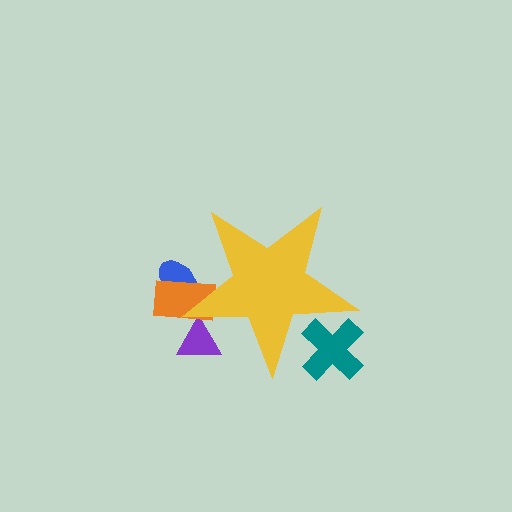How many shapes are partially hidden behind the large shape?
4 shapes are partially hidden.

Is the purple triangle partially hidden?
Yes, the purple triangle is partially hidden behind the yellow star.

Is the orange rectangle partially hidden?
Yes, the orange rectangle is partially hidden behind the yellow star.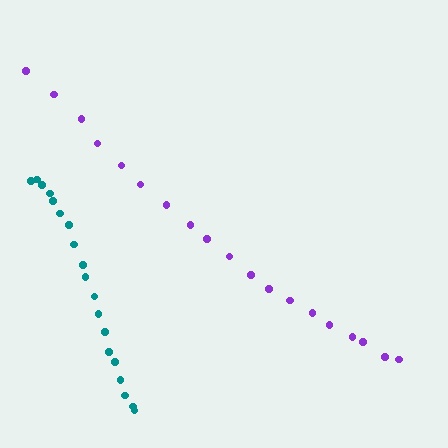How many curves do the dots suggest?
There are 2 distinct paths.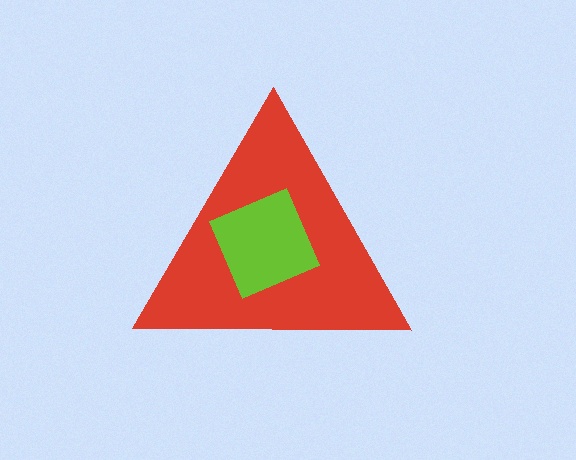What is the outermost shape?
The red triangle.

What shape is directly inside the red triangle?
The lime square.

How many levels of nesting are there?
2.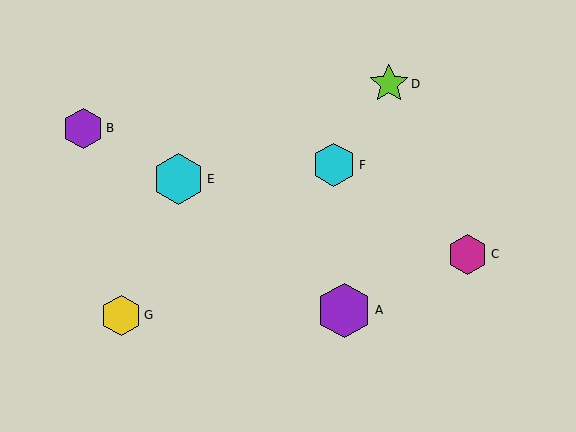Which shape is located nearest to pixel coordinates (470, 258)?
The magenta hexagon (labeled C) at (468, 254) is nearest to that location.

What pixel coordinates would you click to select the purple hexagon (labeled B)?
Click at (83, 128) to select the purple hexagon B.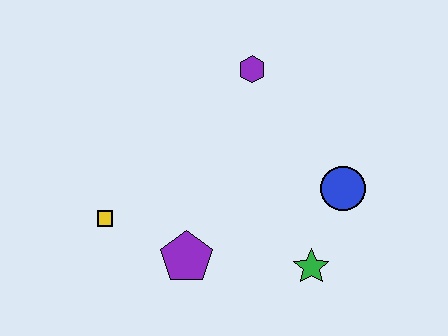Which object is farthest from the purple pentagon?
The purple hexagon is farthest from the purple pentagon.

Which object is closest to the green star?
The blue circle is closest to the green star.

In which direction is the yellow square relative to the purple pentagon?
The yellow square is to the left of the purple pentagon.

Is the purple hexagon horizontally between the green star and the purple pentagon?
Yes